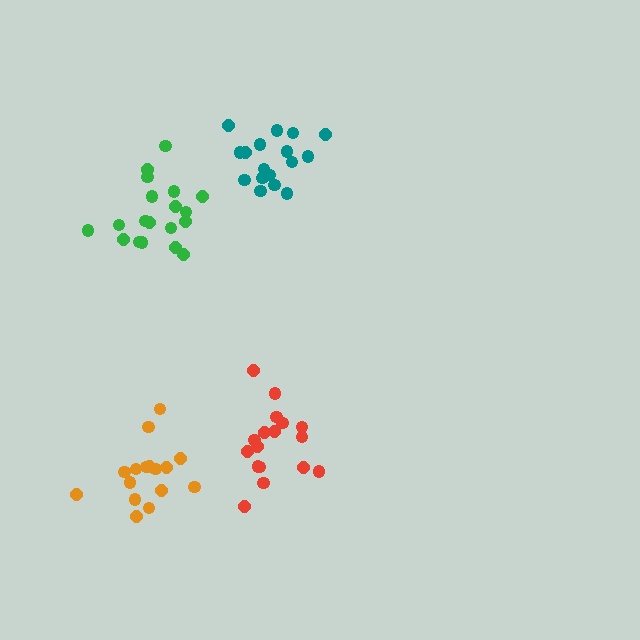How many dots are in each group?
Group 1: 17 dots, Group 2: 17 dots, Group 3: 19 dots, Group 4: 16 dots (69 total).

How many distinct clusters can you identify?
There are 4 distinct clusters.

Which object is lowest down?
The orange cluster is bottommost.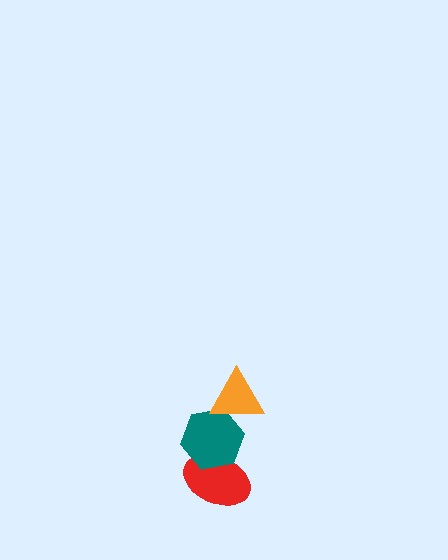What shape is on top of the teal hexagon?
The orange triangle is on top of the teal hexagon.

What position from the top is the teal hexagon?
The teal hexagon is 2nd from the top.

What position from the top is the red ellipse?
The red ellipse is 3rd from the top.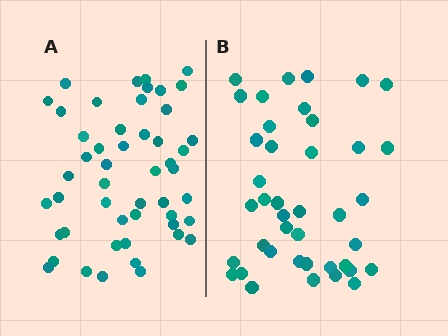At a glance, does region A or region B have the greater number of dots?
Region A (the left region) has more dots.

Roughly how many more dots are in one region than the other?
Region A has roughly 8 or so more dots than region B.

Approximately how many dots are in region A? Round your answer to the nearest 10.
About 50 dots.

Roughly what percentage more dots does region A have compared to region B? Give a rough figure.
About 20% more.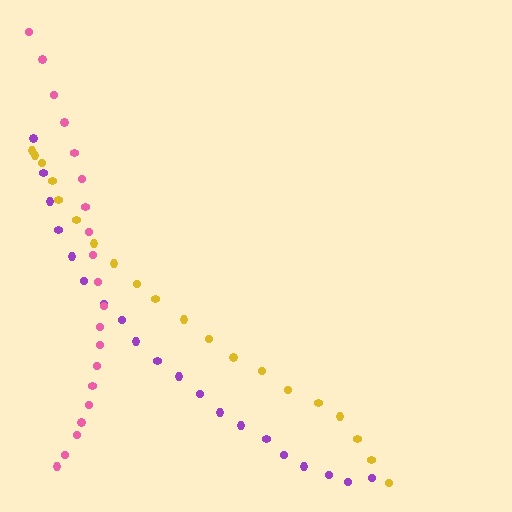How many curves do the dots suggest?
There are 3 distinct paths.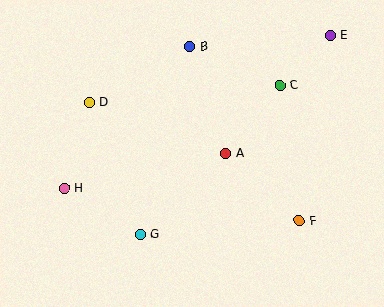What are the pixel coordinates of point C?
Point C is at (280, 86).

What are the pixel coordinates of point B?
Point B is at (190, 47).